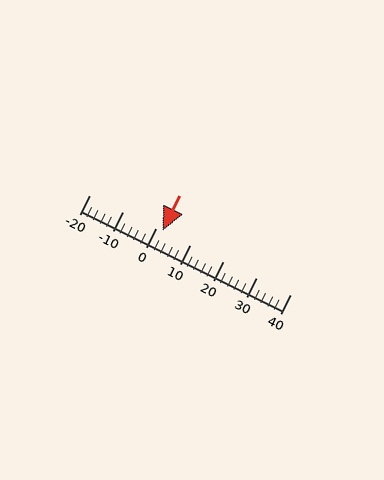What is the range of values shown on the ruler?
The ruler shows values from -20 to 40.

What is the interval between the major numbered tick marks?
The major tick marks are spaced 10 units apart.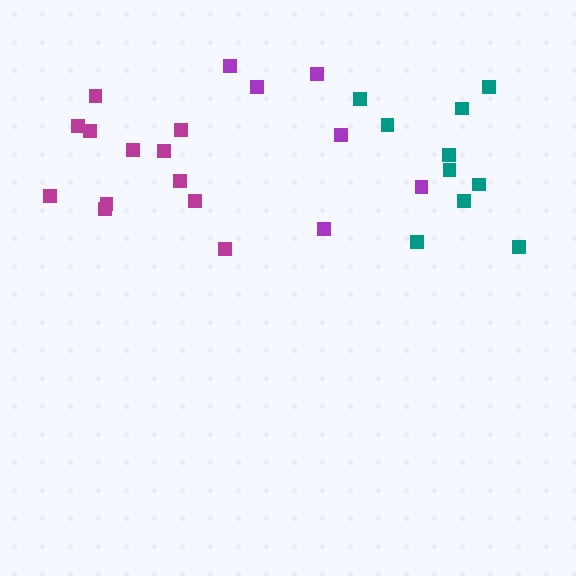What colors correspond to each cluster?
The clusters are colored: teal, purple, magenta.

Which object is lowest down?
The magenta cluster is bottommost.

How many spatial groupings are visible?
There are 3 spatial groupings.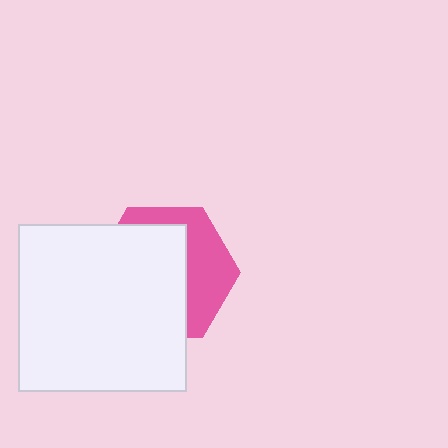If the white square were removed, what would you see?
You would see the complete pink hexagon.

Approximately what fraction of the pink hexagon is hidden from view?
Roughly 63% of the pink hexagon is hidden behind the white square.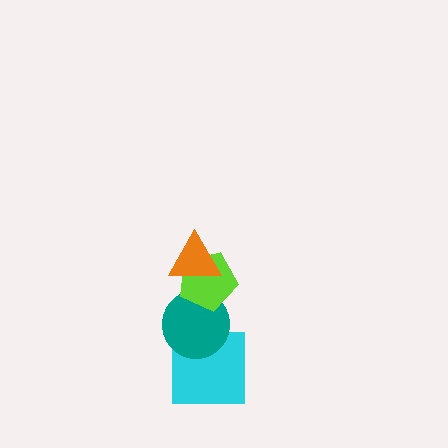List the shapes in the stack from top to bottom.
From top to bottom: the orange triangle, the lime pentagon, the teal circle, the cyan square.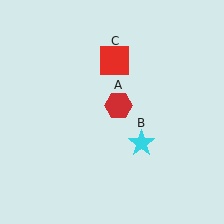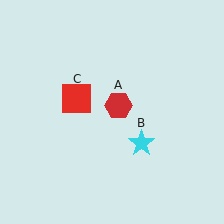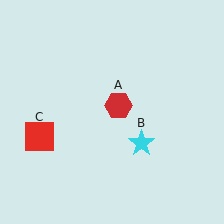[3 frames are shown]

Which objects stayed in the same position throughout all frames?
Red hexagon (object A) and cyan star (object B) remained stationary.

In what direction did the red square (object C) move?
The red square (object C) moved down and to the left.